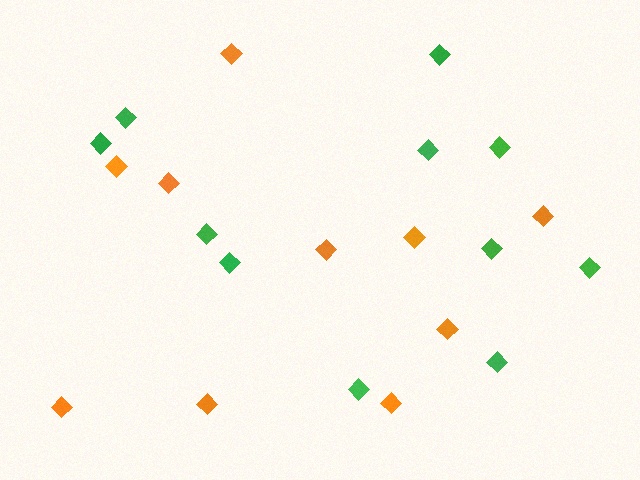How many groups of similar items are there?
There are 2 groups: one group of green diamonds (11) and one group of orange diamonds (10).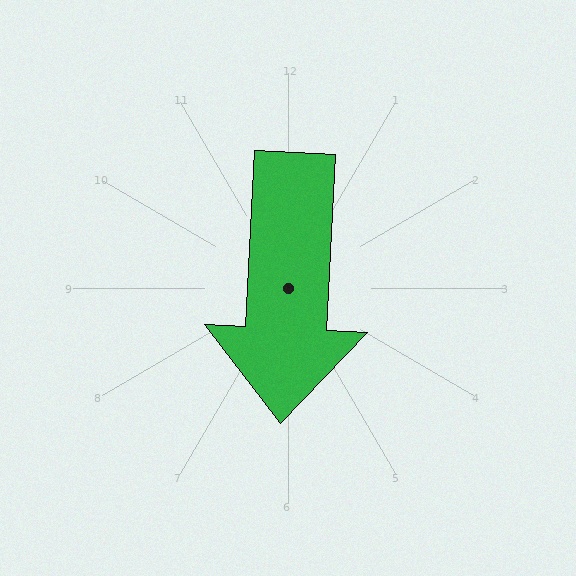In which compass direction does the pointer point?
South.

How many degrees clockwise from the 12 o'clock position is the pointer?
Approximately 183 degrees.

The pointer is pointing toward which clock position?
Roughly 6 o'clock.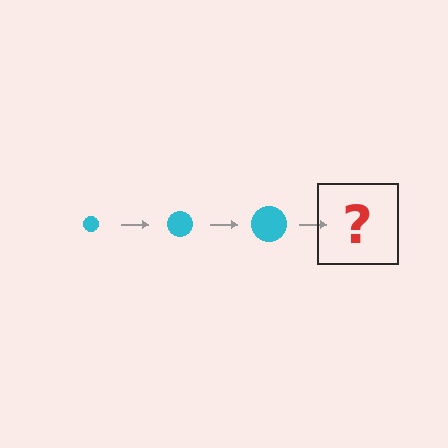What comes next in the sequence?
The next element should be a cyan circle, larger than the previous one.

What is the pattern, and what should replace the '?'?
The pattern is that the circle gets progressively larger each step. The '?' should be a cyan circle, larger than the previous one.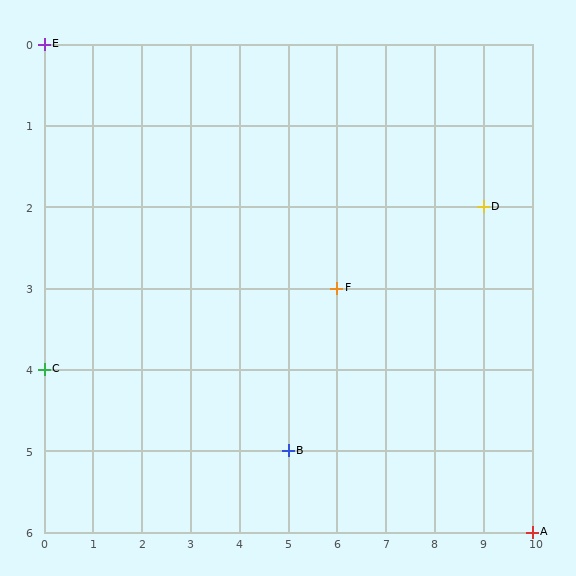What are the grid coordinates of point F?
Point F is at grid coordinates (6, 3).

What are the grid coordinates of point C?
Point C is at grid coordinates (0, 4).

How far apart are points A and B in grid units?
Points A and B are 5 columns and 1 row apart (about 5.1 grid units diagonally).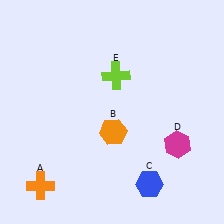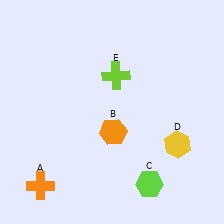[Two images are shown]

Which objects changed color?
C changed from blue to lime. D changed from magenta to yellow.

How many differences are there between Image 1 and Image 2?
There are 2 differences between the two images.